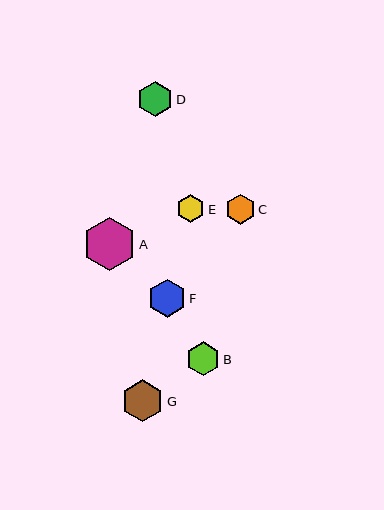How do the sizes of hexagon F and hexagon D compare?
Hexagon F and hexagon D are approximately the same size.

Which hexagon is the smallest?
Hexagon E is the smallest with a size of approximately 28 pixels.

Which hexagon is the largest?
Hexagon A is the largest with a size of approximately 53 pixels.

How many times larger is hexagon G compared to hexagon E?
Hexagon G is approximately 1.5 times the size of hexagon E.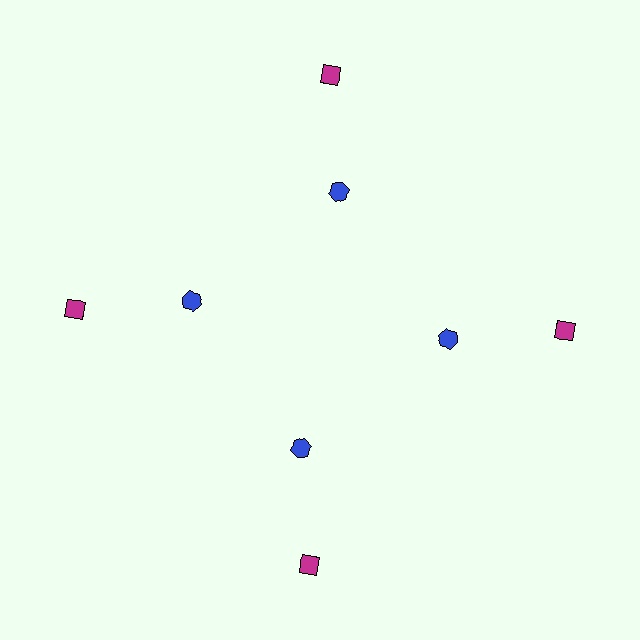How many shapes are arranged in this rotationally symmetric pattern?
There are 8 shapes, arranged in 4 groups of 2.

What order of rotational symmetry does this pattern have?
This pattern has 4-fold rotational symmetry.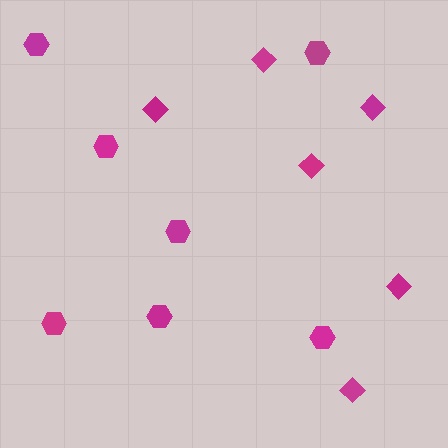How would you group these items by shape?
There are 2 groups: one group of hexagons (7) and one group of diamonds (6).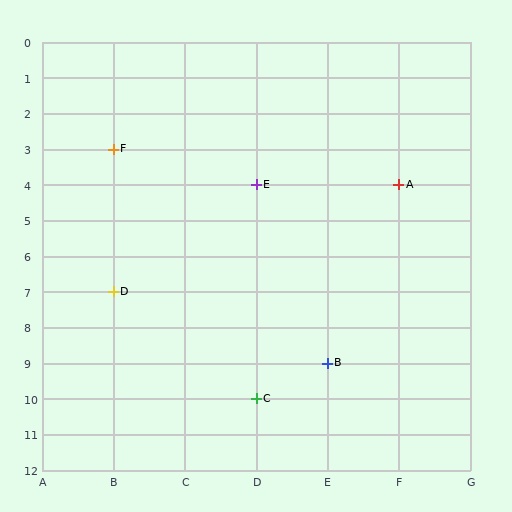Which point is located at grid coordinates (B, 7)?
Point D is at (B, 7).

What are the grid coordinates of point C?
Point C is at grid coordinates (D, 10).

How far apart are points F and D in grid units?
Points F and D are 4 rows apart.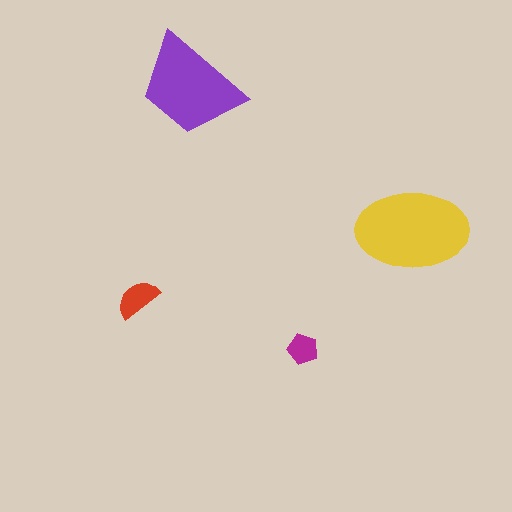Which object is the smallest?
The magenta pentagon.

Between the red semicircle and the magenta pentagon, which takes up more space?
The red semicircle.